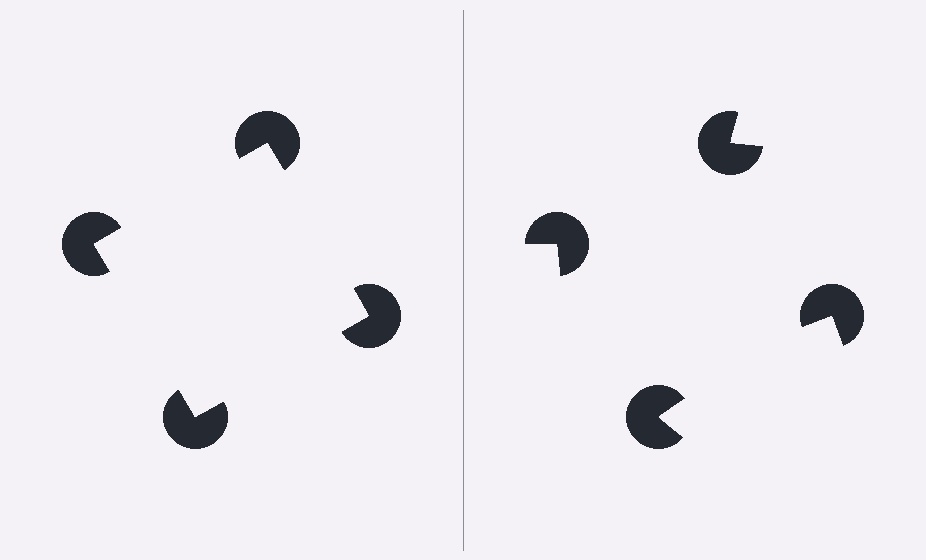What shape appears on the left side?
An illusory square.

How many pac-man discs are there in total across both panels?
8 — 4 on each side.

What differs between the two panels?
The pac-man discs are positioned identically on both sides; only the wedge orientations differ. On the left they align to a square; on the right they are misaligned.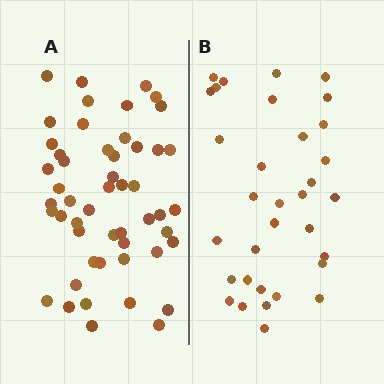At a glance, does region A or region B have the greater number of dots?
Region A (the left region) has more dots.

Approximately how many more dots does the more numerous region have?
Region A has approximately 20 more dots than region B.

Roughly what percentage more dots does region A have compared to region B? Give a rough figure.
About 55% more.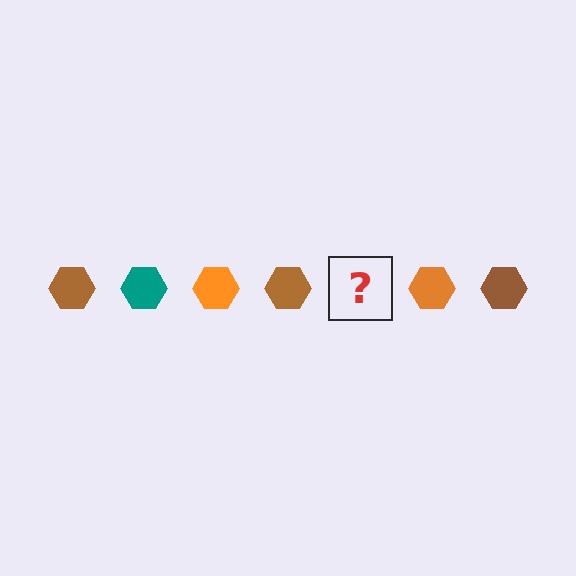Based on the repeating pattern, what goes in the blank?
The blank should be a teal hexagon.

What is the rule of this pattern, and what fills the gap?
The rule is that the pattern cycles through brown, teal, orange hexagons. The gap should be filled with a teal hexagon.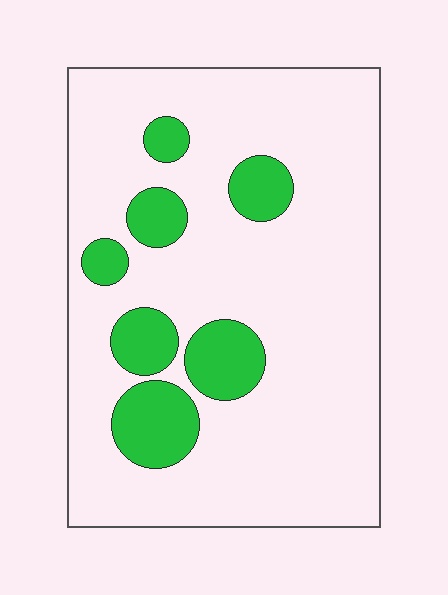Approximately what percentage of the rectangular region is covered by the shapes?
Approximately 15%.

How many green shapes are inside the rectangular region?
7.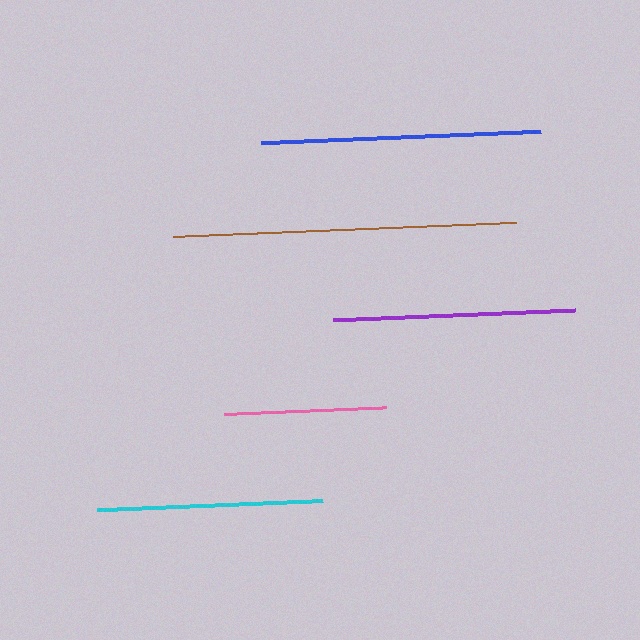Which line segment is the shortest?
The pink line is the shortest at approximately 162 pixels.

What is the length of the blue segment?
The blue segment is approximately 280 pixels long.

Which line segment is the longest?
The brown line is the longest at approximately 343 pixels.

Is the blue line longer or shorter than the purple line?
The blue line is longer than the purple line.